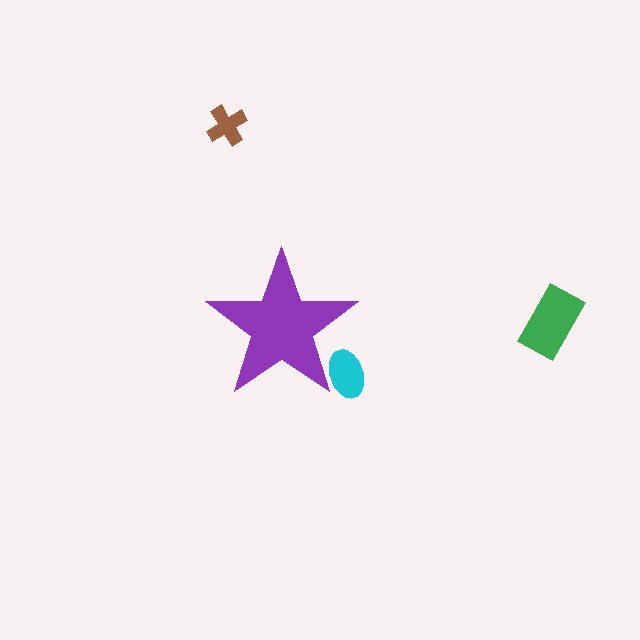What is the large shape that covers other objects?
A purple star.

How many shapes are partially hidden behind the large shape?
1 shape is partially hidden.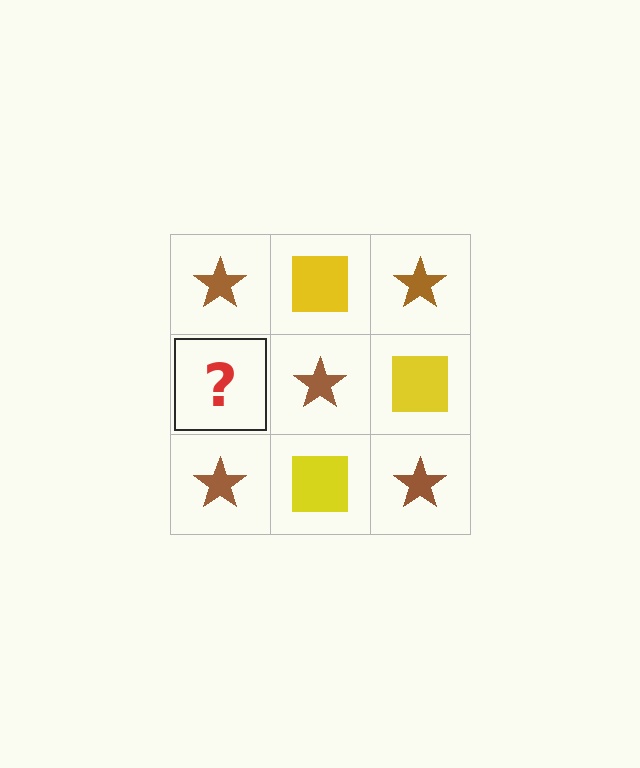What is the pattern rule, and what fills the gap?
The rule is that it alternates brown star and yellow square in a checkerboard pattern. The gap should be filled with a yellow square.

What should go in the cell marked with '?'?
The missing cell should contain a yellow square.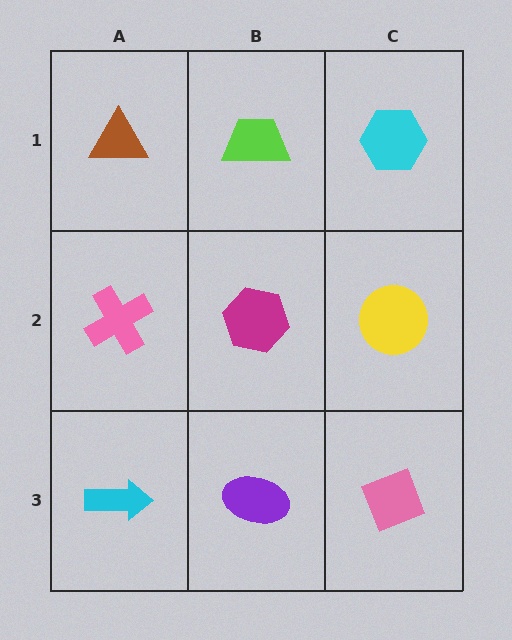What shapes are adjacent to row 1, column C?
A yellow circle (row 2, column C), a lime trapezoid (row 1, column B).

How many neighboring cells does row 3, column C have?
2.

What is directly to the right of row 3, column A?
A purple ellipse.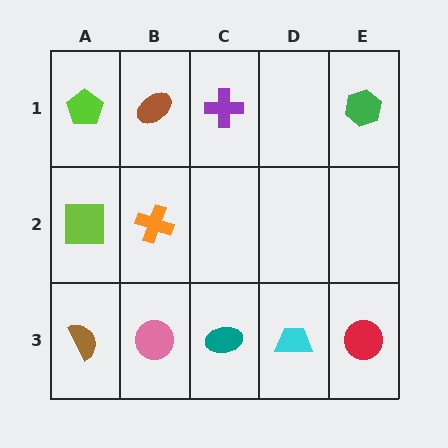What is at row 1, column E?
A green hexagon.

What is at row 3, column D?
A cyan trapezoid.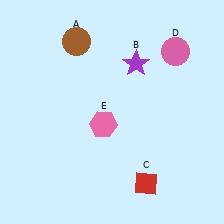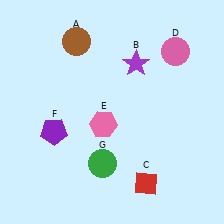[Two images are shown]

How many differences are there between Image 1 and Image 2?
There are 2 differences between the two images.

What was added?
A purple pentagon (F), a green circle (G) were added in Image 2.